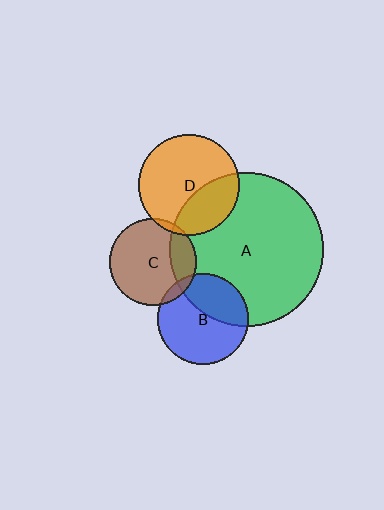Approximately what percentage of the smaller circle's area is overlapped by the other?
Approximately 20%.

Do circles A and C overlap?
Yes.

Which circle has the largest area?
Circle A (green).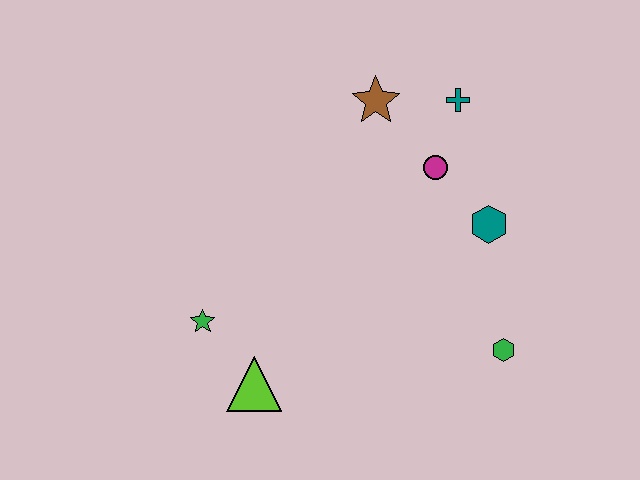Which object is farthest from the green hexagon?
The green star is farthest from the green hexagon.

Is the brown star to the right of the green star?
Yes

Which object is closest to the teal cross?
The magenta circle is closest to the teal cross.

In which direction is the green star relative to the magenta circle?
The green star is to the left of the magenta circle.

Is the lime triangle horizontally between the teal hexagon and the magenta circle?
No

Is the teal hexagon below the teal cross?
Yes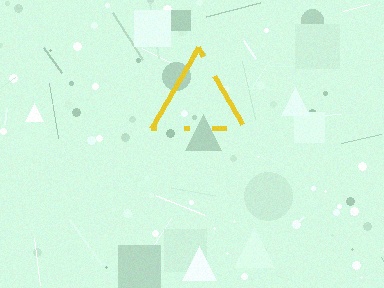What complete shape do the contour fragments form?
The contour fragments form a triangle.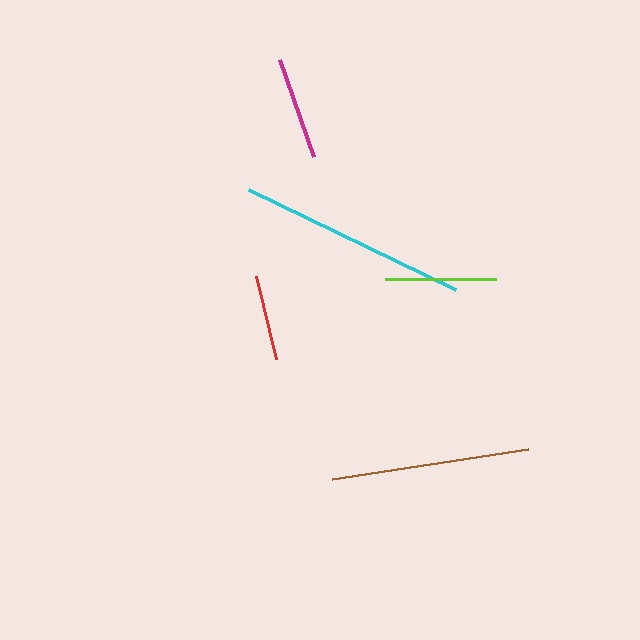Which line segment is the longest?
The cyan line is the longest at approximately 230 pixels.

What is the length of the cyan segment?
The cyan segment is approximately 230 pixels long.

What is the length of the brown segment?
The brown segment is approximately 198 pixels long.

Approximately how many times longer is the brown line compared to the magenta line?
The brown line is approximately 1.9 times the length of the magenta line.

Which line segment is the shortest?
The red line is the shortest at approximately 85 pixels.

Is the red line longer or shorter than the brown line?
The brown line is longer than the red line.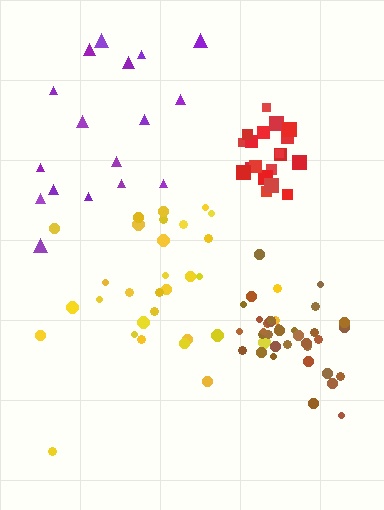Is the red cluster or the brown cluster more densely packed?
Brown.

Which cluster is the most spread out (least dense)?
Purple.